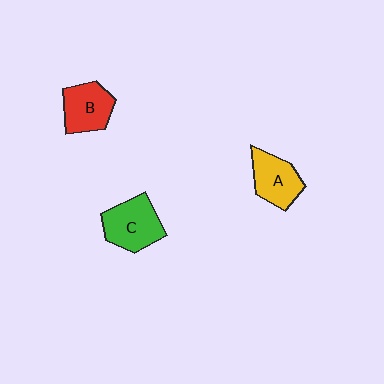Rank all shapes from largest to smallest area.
From largest to smallest: C (green), B (red), A (yellow).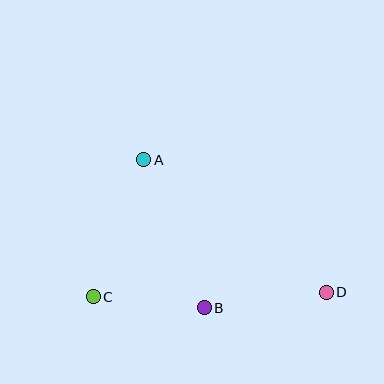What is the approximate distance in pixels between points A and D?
The distance between A and D is approximately 226 pixels.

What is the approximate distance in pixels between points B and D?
The distance between B and D is approximately 123 pixels.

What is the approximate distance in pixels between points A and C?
The distance between A and C is approximately 146 pixels.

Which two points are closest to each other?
Points B and C are closest to each other.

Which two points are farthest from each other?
Points C and D are farthest from each other.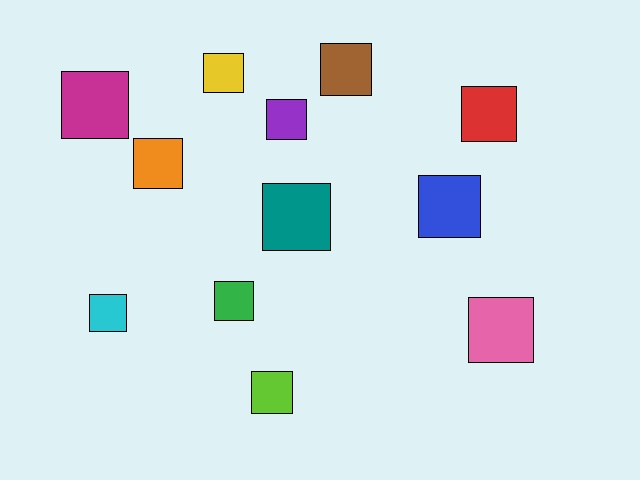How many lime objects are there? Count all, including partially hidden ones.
There is 1 lime object.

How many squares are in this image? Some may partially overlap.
There are 12 squares.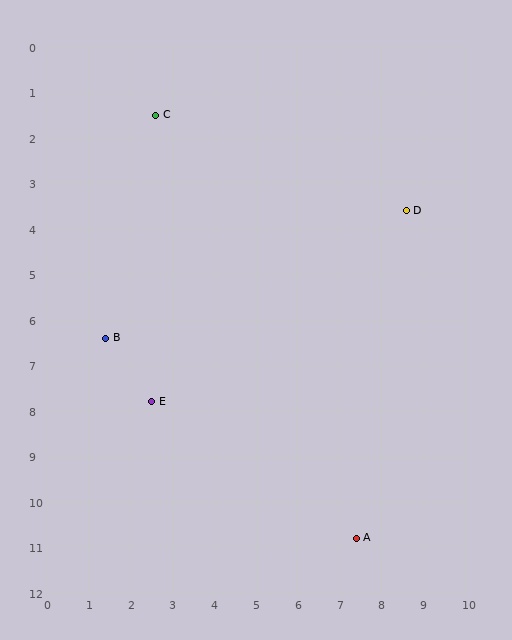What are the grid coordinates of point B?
Point B is at approximately (1.4, 6.4).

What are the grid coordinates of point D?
Point D is at approximately (8.6, 3.6).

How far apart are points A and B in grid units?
Points A and B are about 7.4 grid units apart.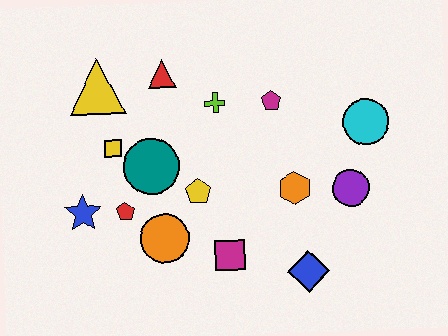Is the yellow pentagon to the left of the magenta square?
Yes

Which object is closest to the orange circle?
The red pentagon is closest to the orange circle.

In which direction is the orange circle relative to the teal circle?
The orange circle is below the teal circle.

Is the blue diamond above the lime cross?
No